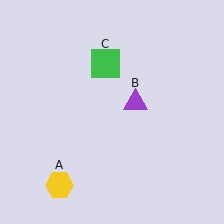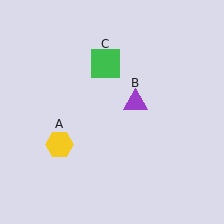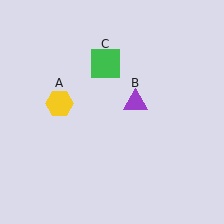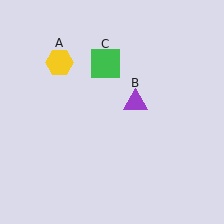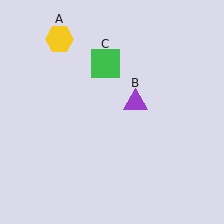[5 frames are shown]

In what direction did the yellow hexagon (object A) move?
The yellow hexagon (object A) moved up.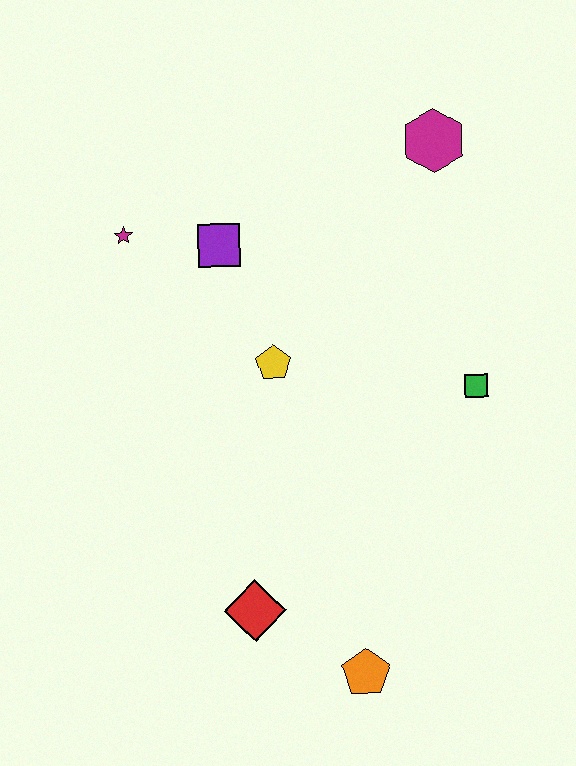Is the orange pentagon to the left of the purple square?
No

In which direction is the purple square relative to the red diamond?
The purple square is above the red diamond.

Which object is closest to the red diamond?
The orange pentagon is closest to the red diamond.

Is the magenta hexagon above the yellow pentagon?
Yes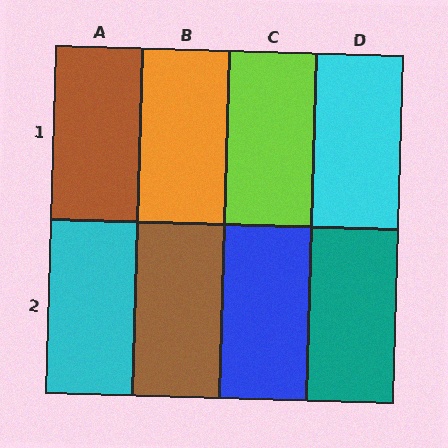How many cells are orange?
1 cell is orange.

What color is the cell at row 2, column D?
Teal.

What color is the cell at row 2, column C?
Blue.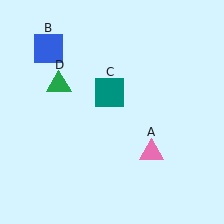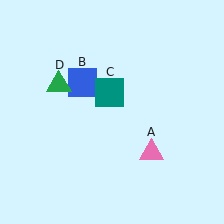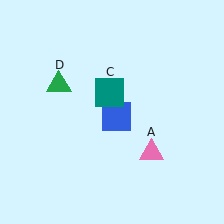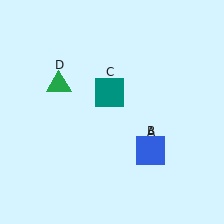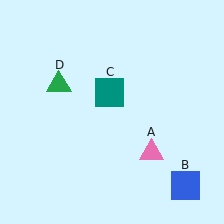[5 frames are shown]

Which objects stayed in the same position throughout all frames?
Pink triangle (object A) and teal square (object C) and green triangle (object D) remained stationary.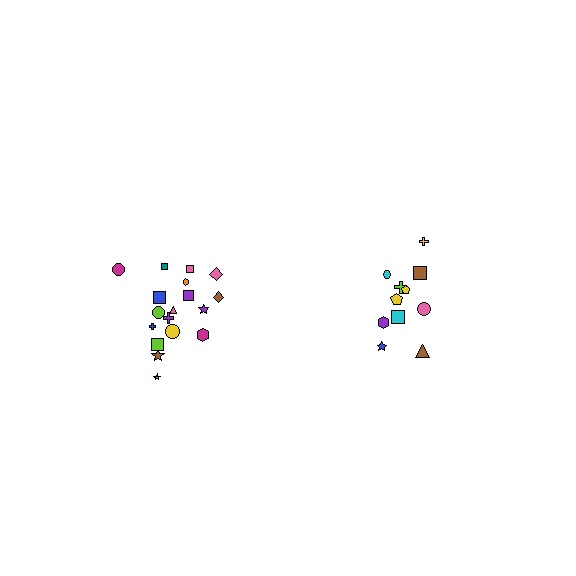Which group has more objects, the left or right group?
The left group.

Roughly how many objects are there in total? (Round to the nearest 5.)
Roughly 30 objects in total.